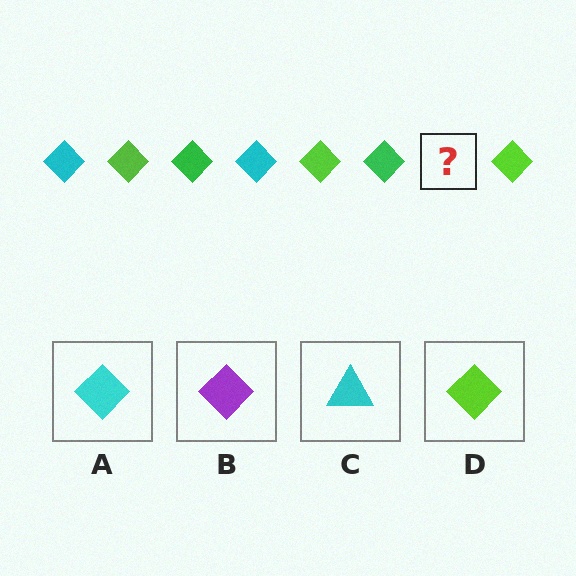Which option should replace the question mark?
Option A.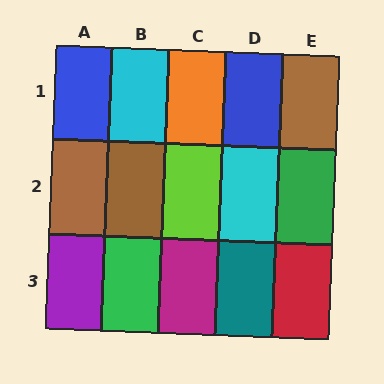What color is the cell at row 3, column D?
Teal.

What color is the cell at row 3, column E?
Red.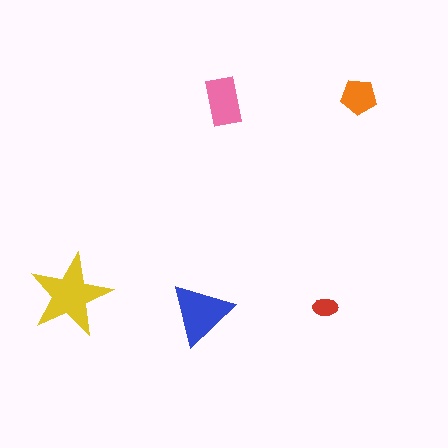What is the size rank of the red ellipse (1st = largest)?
5th.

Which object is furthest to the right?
The orange pentagon is rightmost.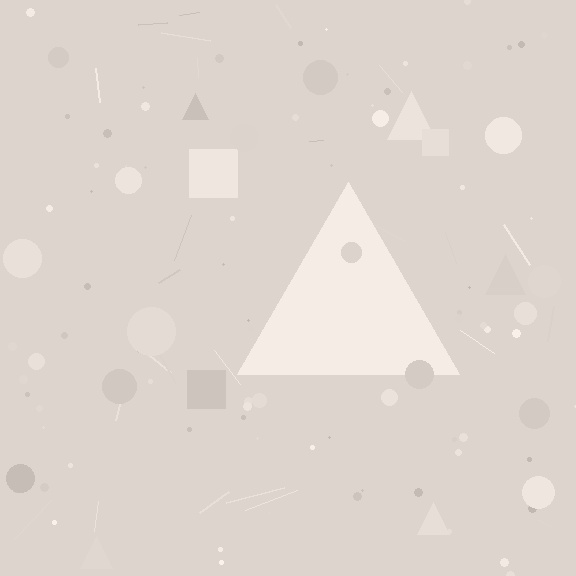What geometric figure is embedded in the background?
A triangle is embedded in the background.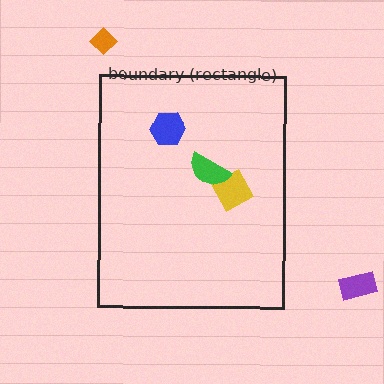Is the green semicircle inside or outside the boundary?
Inside.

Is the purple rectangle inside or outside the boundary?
Outside.